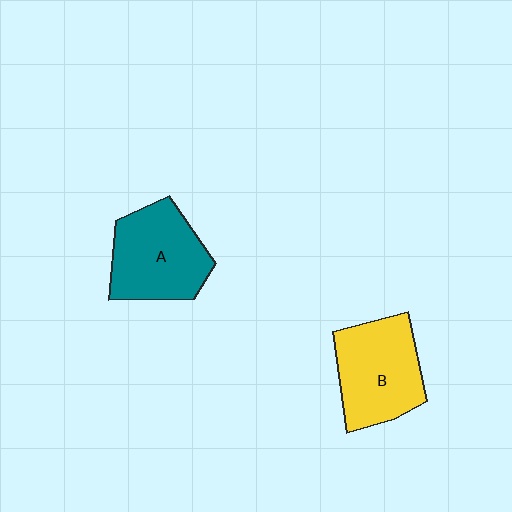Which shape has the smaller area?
Shape A (teal).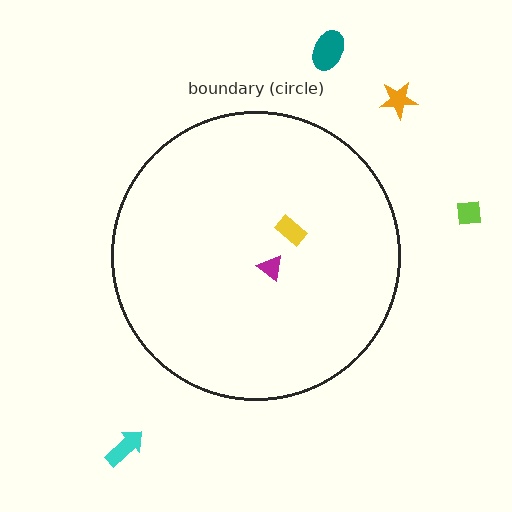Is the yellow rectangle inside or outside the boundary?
Inside.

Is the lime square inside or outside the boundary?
Outside.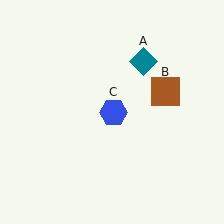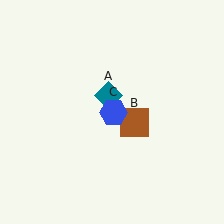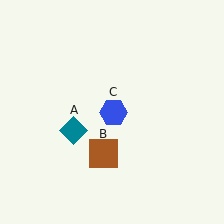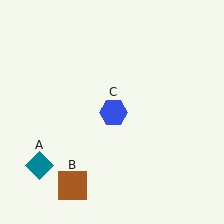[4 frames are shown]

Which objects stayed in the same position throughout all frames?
Blue hexagon (object C) remained stationary.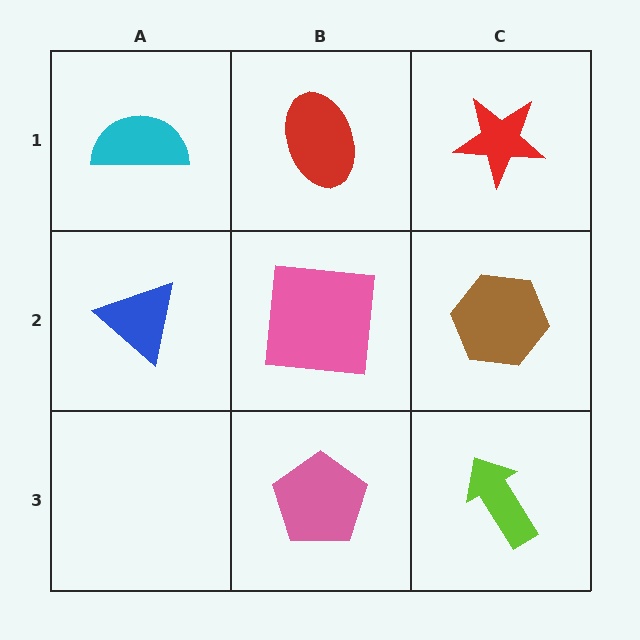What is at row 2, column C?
A brown hexagon.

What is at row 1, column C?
A red star.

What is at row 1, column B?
A red ellipse.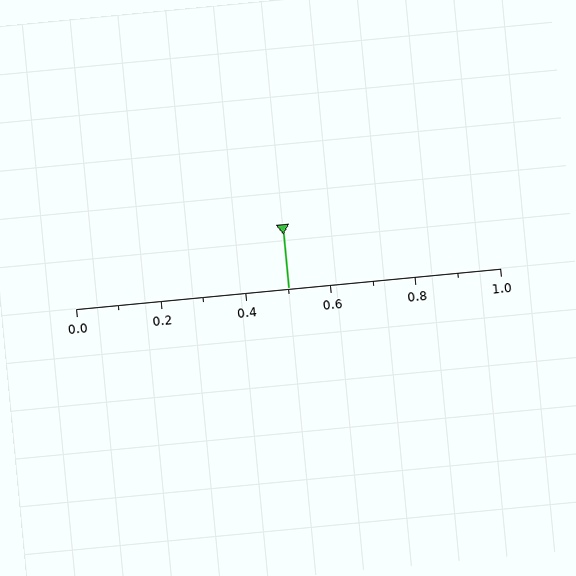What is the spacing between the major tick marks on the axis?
The major ticks are spaced 0.2 apart.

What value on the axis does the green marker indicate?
The marker indicates approximately 0.5.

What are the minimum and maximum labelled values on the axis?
The axis runs from 0.0 to 1.0.